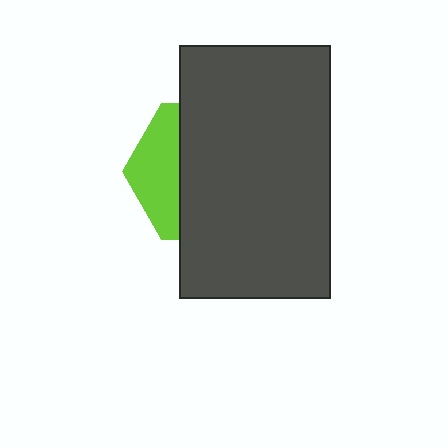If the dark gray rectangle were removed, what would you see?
You would see the complete lime hexagon.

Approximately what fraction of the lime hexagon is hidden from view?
Roughly 68% of the lime hexagon is hidden behind the dark gray rectangle.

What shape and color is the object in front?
The object in front is a dark gray rectangle.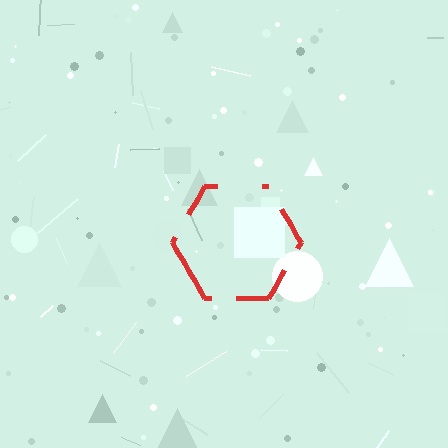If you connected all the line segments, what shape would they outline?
They would outline a hexagon.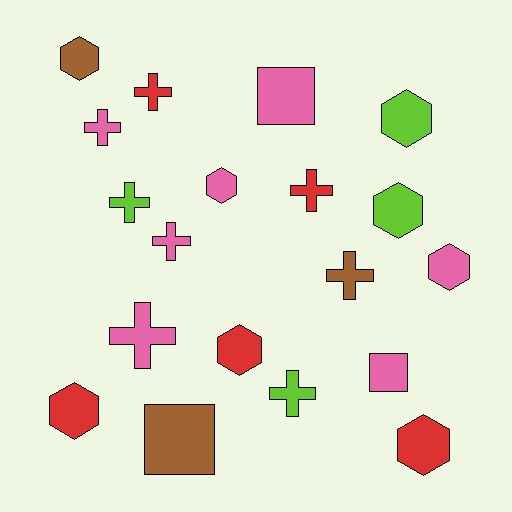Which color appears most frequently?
Pink, with 7 objects.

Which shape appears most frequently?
Hexagon, with 8 objects.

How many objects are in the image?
There are 19 objects.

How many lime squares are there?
There are no lime squares.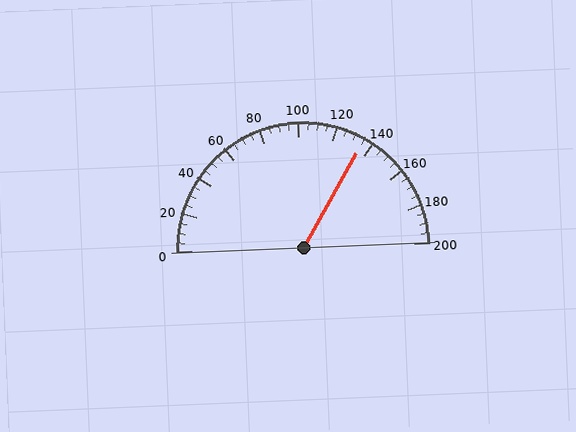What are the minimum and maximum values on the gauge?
The gauge ranges from 0 to 200.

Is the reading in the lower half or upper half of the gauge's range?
The reading is in the upper half of the range (0 to 200).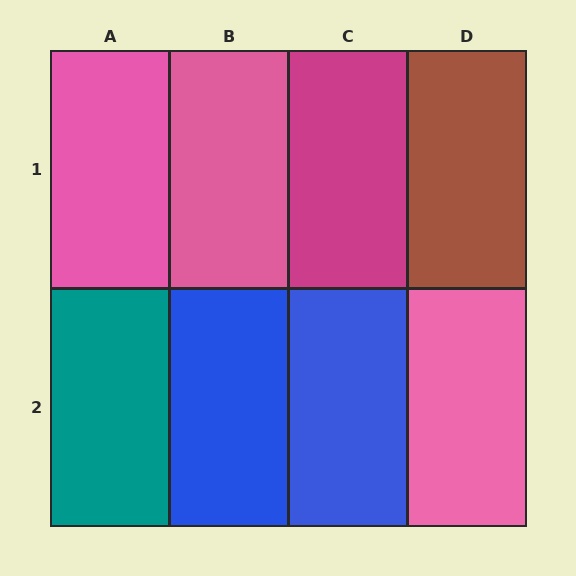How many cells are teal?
1 cell is teal.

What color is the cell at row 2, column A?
Teal.